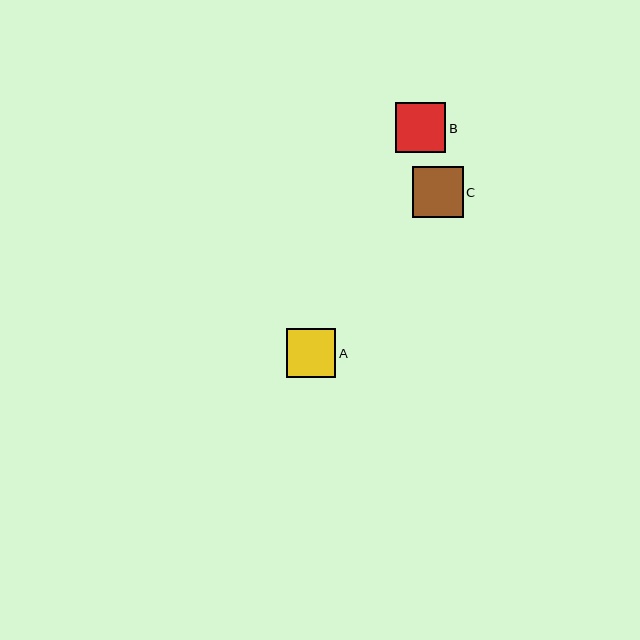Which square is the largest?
Square C is the largest with a size of approximately 51 pixels.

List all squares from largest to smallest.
From largest to smallest: C, B, A.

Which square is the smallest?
Square A is the smallest with a size of approximately 49 pixels.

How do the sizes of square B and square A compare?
Square B and square A are approximately the same size.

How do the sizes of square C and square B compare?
Square C and square B are approximately the same size.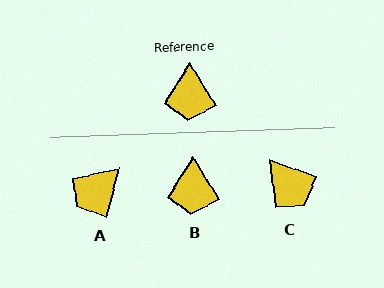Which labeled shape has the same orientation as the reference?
B.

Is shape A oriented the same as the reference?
No, it is off by about 46 degrees.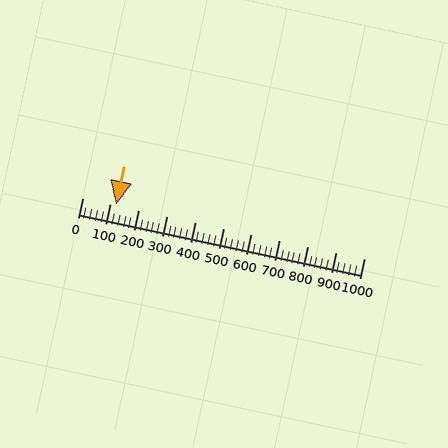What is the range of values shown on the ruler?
The ruler shows values from 0 to 1000.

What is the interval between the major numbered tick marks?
The major tick marks are spaced 100 units apart.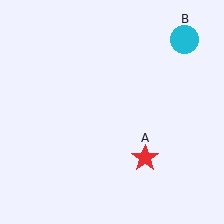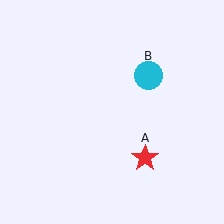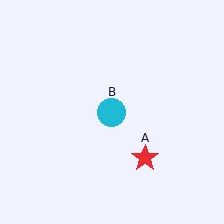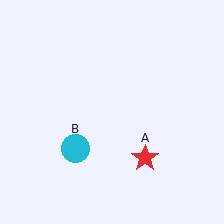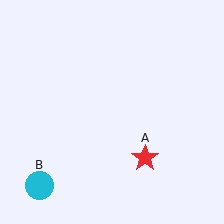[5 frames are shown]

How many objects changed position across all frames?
1 object changed position: cyan circle (object B).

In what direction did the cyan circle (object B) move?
The cyan circle (object B) moved down and to the left.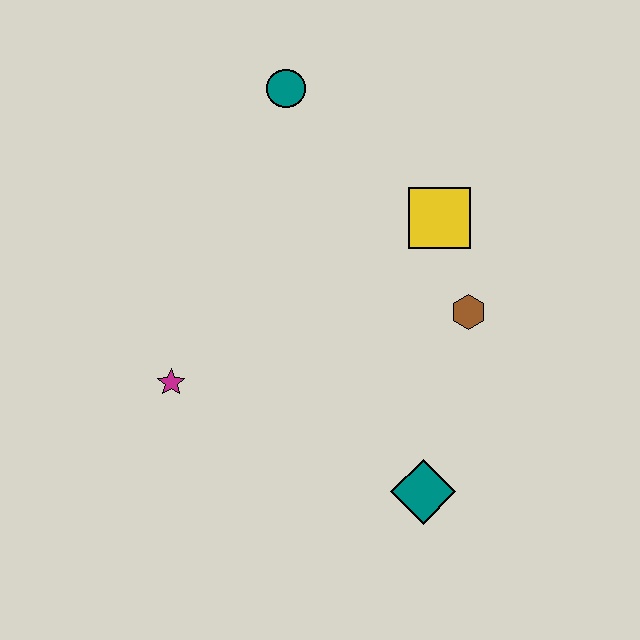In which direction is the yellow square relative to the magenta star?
The yellow square is to the right of the magenta star.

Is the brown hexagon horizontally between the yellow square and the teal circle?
No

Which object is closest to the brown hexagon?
The yellow square is closest to the brown hexagon.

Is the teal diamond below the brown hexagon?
Yes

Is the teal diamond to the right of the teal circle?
Yes